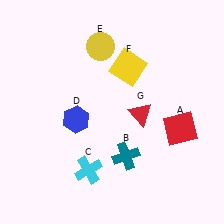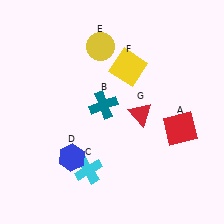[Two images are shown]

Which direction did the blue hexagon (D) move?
The blue hexagon (D) moved down.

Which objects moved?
The objects that moved are: the teal cross (B), the blue hexagon (D).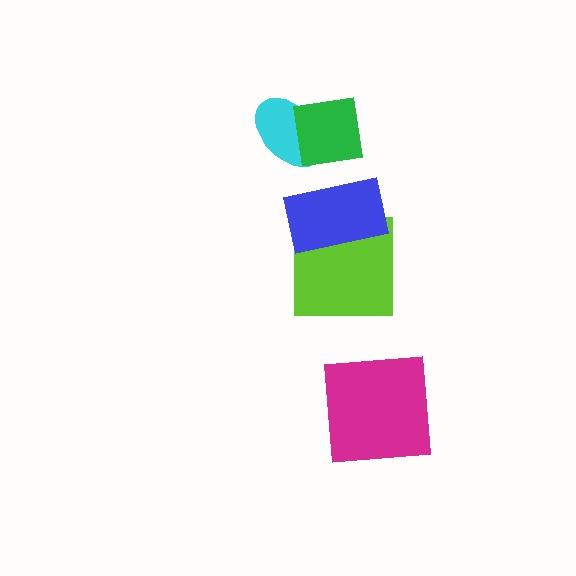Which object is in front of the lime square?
The blue rectangle is in front of the lime square.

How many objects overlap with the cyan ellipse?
1 object overlaps with the cyan ellipse.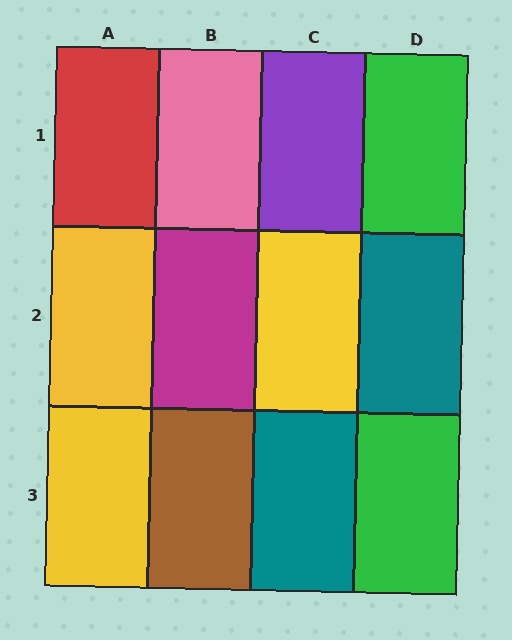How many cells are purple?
1 cell is purple.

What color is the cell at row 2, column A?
Yellow.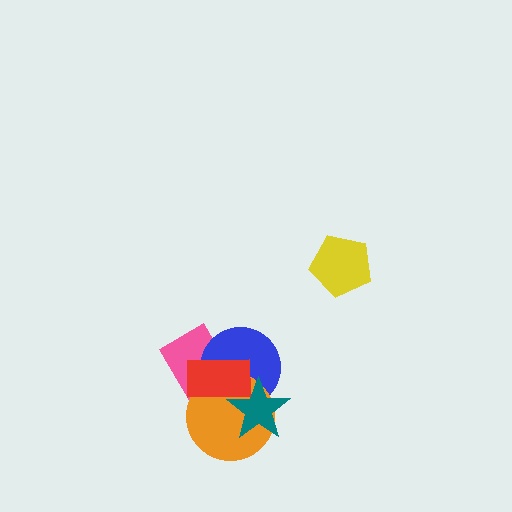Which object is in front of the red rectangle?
The teal star is in front of the red rectangle.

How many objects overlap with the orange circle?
4 objects overlap with the orange circle.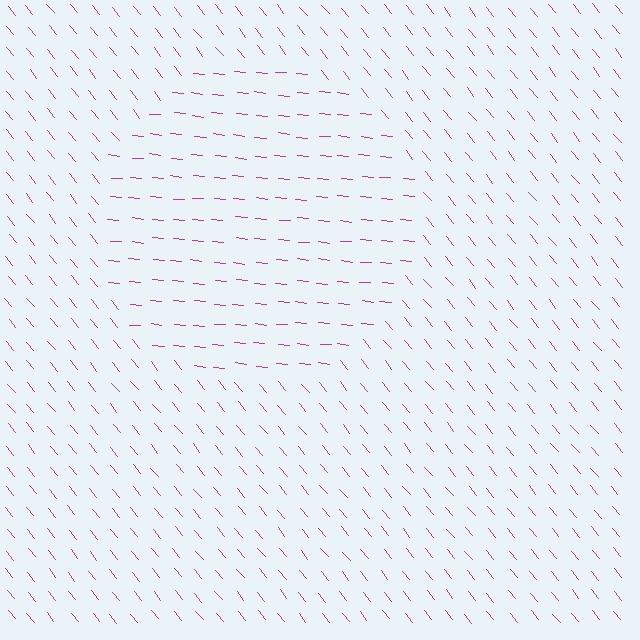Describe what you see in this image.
The image is filled with small magenta line segments. A circle region in the image has lines oriented differently from the surrounding lines, creating a visible texture boundary.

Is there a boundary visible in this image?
Yes, there is a texture boundary formed by a change in line orientation.